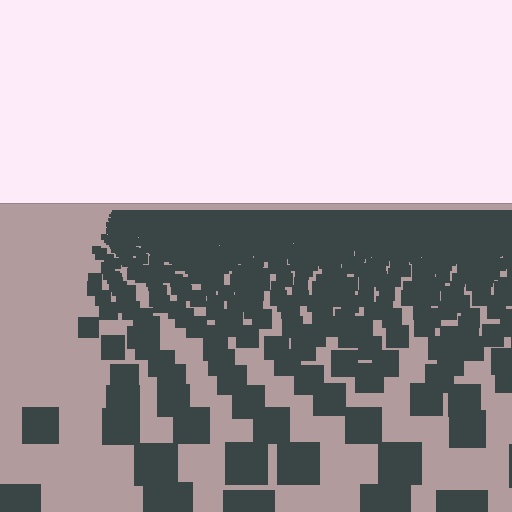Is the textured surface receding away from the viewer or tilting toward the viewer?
The surface is receding away from the viewer. Texture elements get smaller and denser toward the top.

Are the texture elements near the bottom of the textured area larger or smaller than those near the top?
Larger. Near the bottom, elements are closer to the viewer and appear at a bigger on-screen size.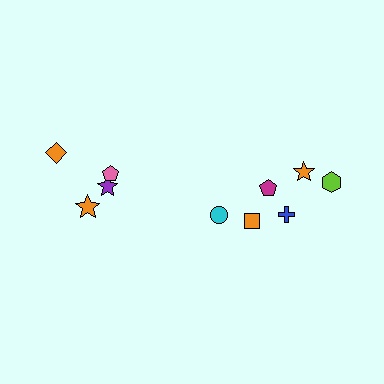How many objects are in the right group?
There are 6 objects.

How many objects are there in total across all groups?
There are 10 objects.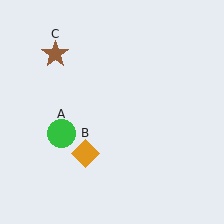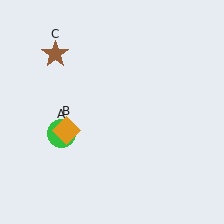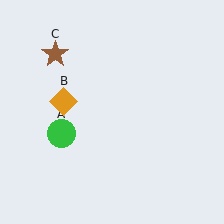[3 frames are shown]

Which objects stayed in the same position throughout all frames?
Green circle (object A) and brown star (object C) remained stationary.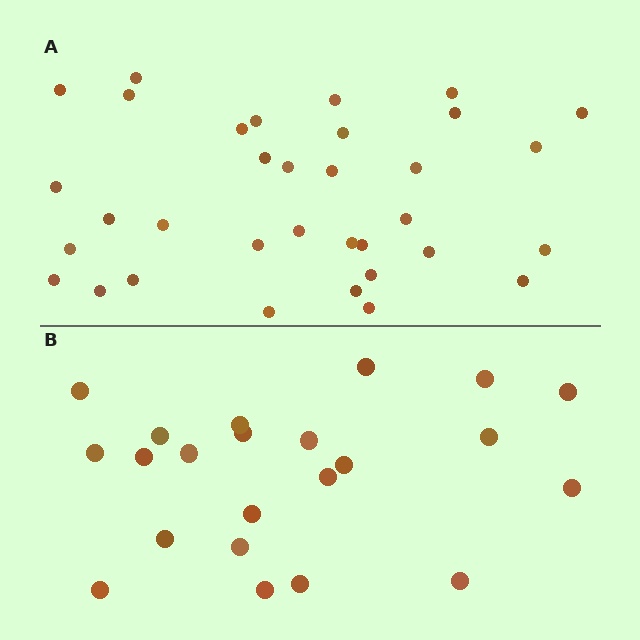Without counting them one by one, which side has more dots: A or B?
Region A (the top region) has more dots.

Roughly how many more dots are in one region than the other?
Region A has roughly 12 or so more dots than region B.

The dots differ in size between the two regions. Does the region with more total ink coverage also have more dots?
No. Region B has more total ink coverage because its dots are larger, but region A actually contains more individual dots. Total area can be misleading — the number of items is what matters here.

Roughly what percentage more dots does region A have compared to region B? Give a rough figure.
About 55% more.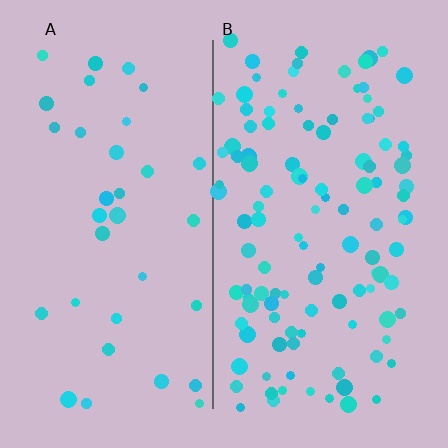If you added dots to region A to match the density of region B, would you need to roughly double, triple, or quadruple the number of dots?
Approximately triple.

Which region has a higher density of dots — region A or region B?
B (the right).